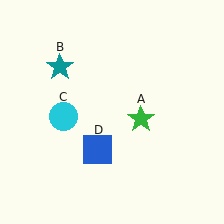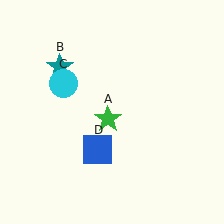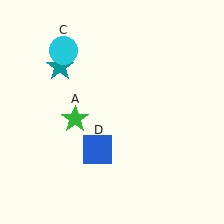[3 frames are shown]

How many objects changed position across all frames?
2 objects changed position: green star (object A), cyan circle (object C).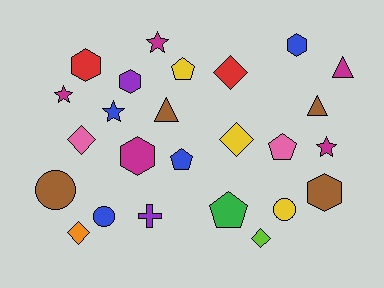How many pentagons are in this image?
There are 4 pentagons.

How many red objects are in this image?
There are 2 red objects.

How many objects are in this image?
There are 25 objects.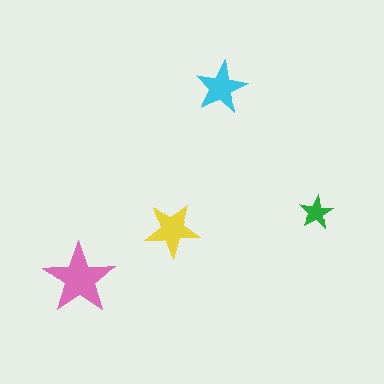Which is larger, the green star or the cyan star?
The cyan one.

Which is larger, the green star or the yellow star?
The yellow one.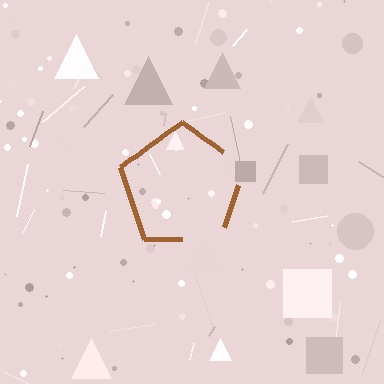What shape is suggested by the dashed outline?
The dashed outline suggests a pentagon.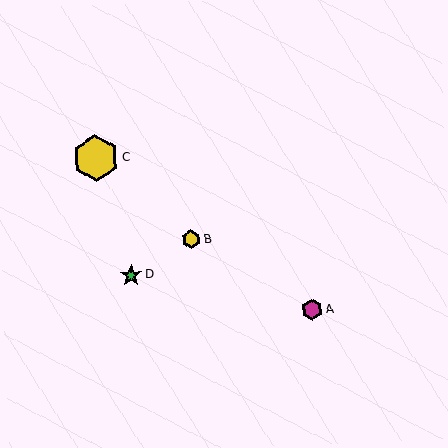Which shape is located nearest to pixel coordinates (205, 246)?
The yellow hexagon (labeled B) at (191, 239) is nearest to that location.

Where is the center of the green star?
The center of the green star is at (131, 275).